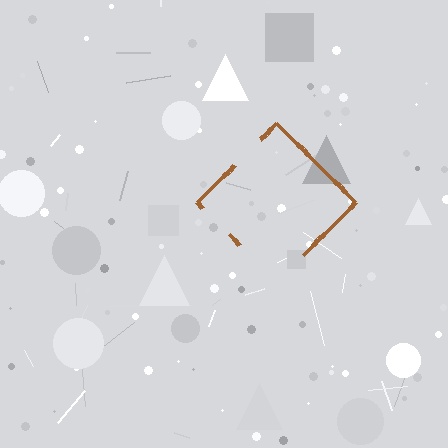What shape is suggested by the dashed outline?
The dashed outline suggests a diamond.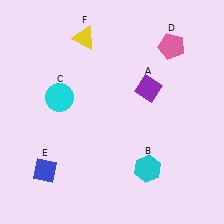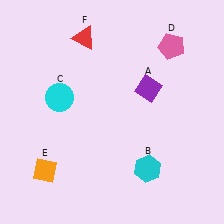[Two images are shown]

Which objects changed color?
E changed from blue to orange. F changed from yellow to red.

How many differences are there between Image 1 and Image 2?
There are 2 differences between the two images.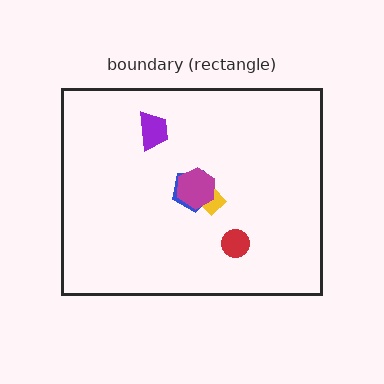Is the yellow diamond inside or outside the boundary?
Inside.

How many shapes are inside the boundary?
5 inside, 0 outside.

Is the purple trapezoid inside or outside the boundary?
Inside.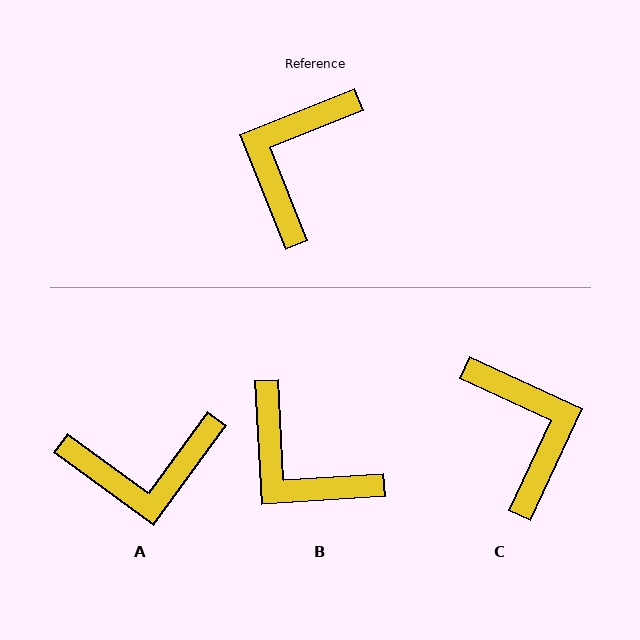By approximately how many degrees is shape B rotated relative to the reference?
Approximately 71 degrees counter-clockwise.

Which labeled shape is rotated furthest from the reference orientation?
C, about 137 degrees away.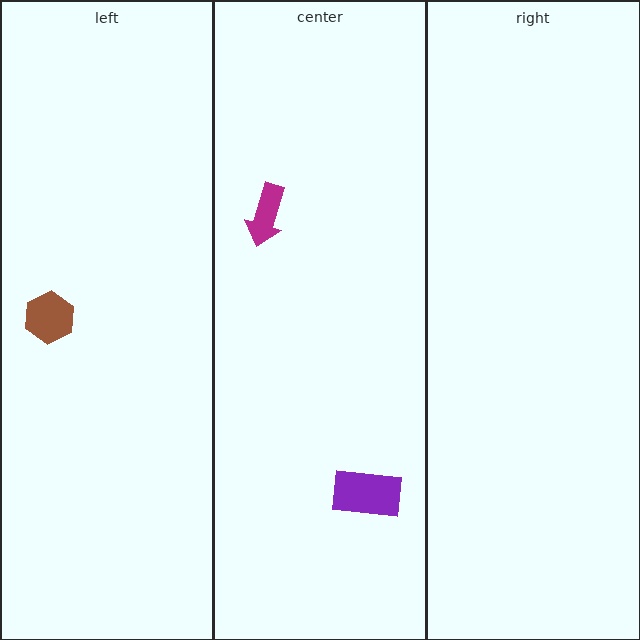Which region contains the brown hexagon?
The left region.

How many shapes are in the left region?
1.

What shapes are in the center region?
The purple rectangle, the magenta arrow.